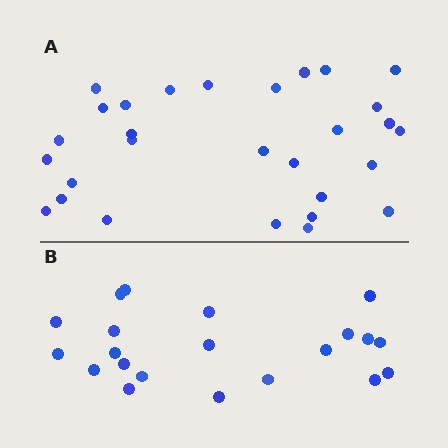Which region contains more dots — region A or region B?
Region A (the top region) has more dots.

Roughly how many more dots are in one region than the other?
Region A has roughly 8 or so more dots than region B.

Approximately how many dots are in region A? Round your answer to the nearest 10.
About 30 dots. (The exact count is 29, which rounds to 30.)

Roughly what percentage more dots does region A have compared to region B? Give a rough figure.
About 40% more.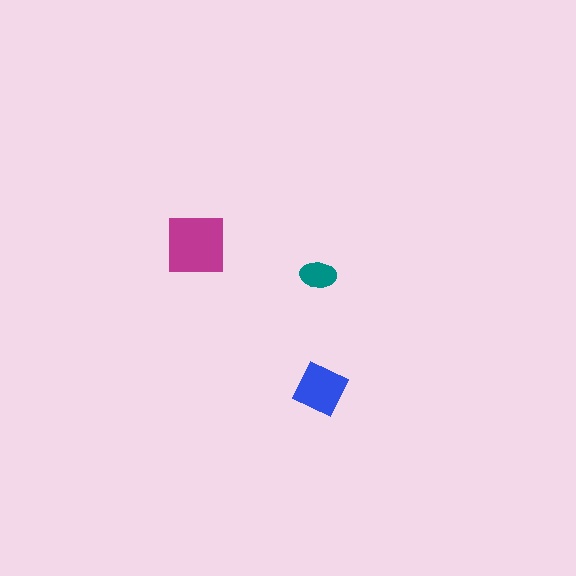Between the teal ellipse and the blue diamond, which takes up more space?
The blue diamond.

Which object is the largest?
The magenta square.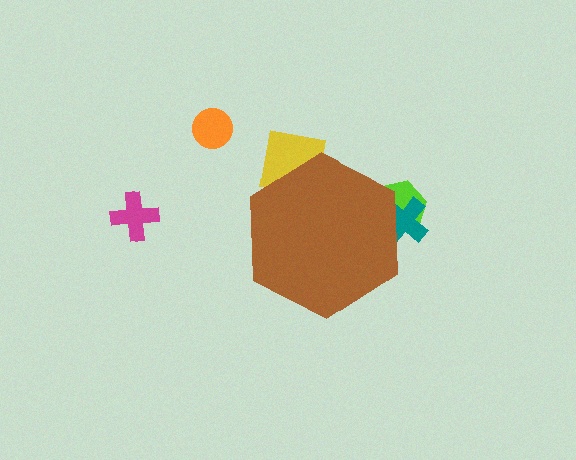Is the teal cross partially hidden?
Yes, the teal cross is partially hidden behind the brown hexagon.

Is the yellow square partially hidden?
Yes, the yellow square is partially hidden behind the brown hexagon.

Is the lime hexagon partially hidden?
Yes, the lime hexagon is partially hidden behind the brown hexagon.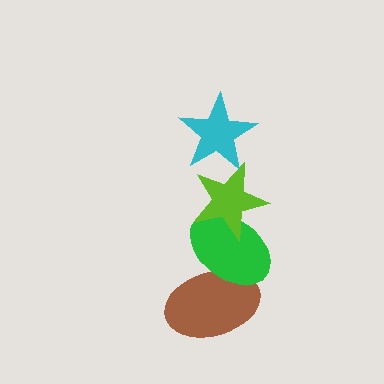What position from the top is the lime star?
The lime star is 2nd from the top.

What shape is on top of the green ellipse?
The lime star is on top of the green ellipse.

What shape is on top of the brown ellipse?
The green ellipse is on top of the brown ellipse.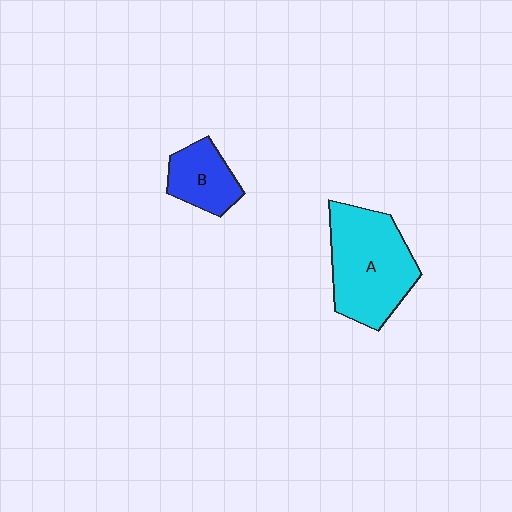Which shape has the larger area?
Shape A (cyan).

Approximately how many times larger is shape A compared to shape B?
Approximately 2.1 times.